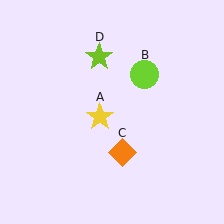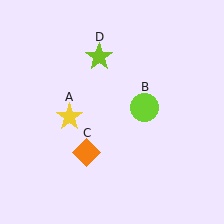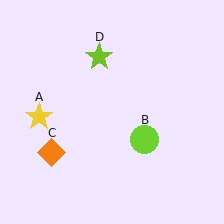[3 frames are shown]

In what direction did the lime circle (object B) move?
The lime circle (object B) moved down.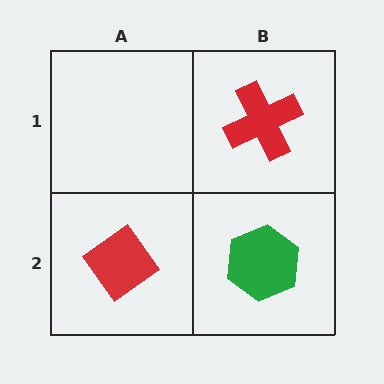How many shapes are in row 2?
2 shapes.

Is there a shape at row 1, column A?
No, that cell is empty.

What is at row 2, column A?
A red diamond.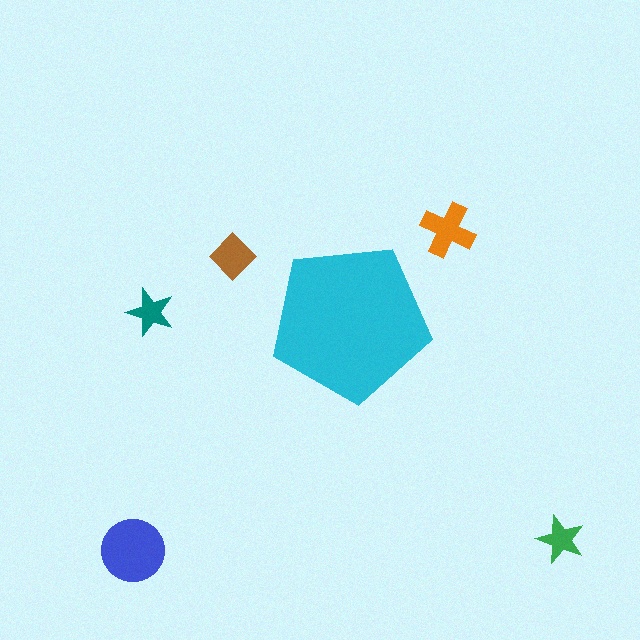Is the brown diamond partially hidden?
No, the brown diamond is fully visible.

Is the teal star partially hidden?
No, the teal star is fully visible.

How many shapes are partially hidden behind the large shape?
0 shapes are partially hidden.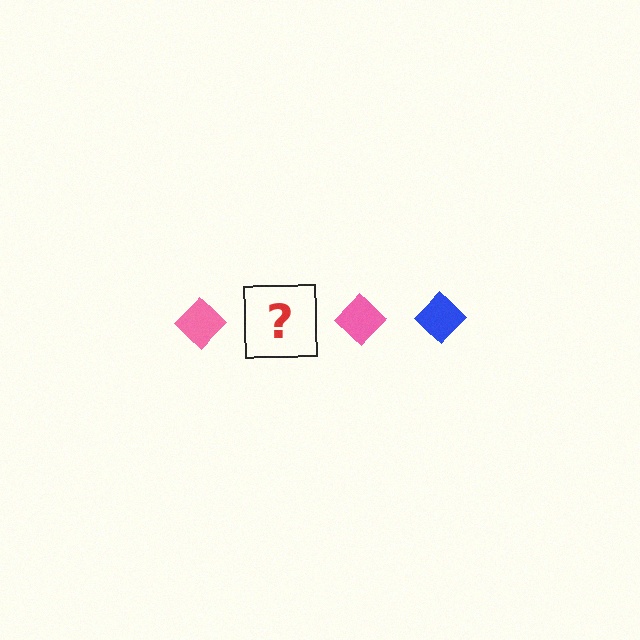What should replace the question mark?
The question mark should be replaced with a blue diamond.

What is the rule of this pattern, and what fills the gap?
The rule is that the pattern cycles through pink, blue diamonds. The gap should be filled with a blue diamond.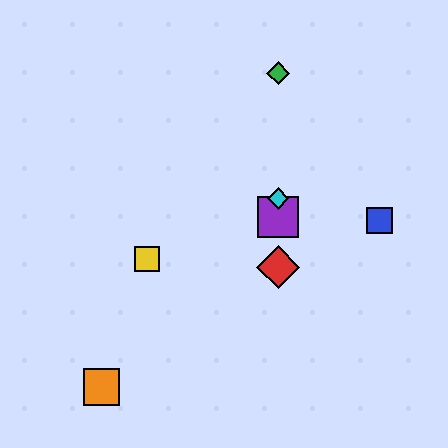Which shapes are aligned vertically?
The red diamond, the green diamond, the purple square, the cyan diamond are aligned vertically.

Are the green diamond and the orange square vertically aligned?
No, the green diamond is at x≈278 and the orange square is at x≈102.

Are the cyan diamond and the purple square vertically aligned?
Yes, both are at x≈278.